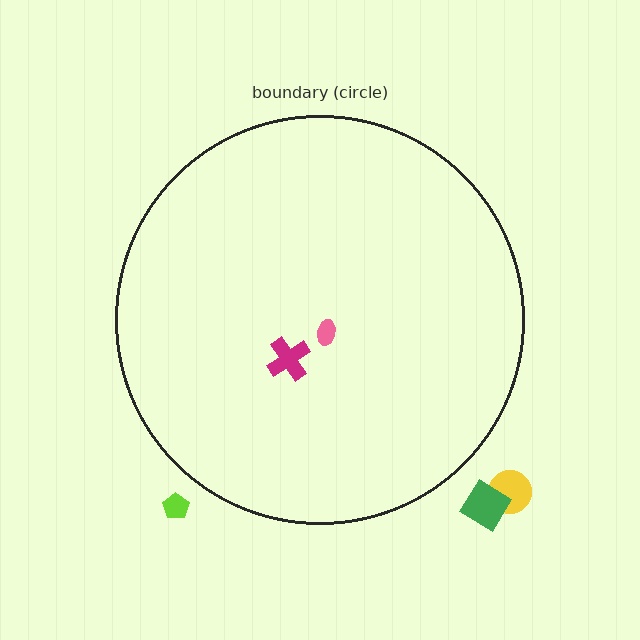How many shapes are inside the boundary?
2 inside, 3 outside.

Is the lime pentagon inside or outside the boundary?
Outside.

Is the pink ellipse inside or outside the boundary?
Inside.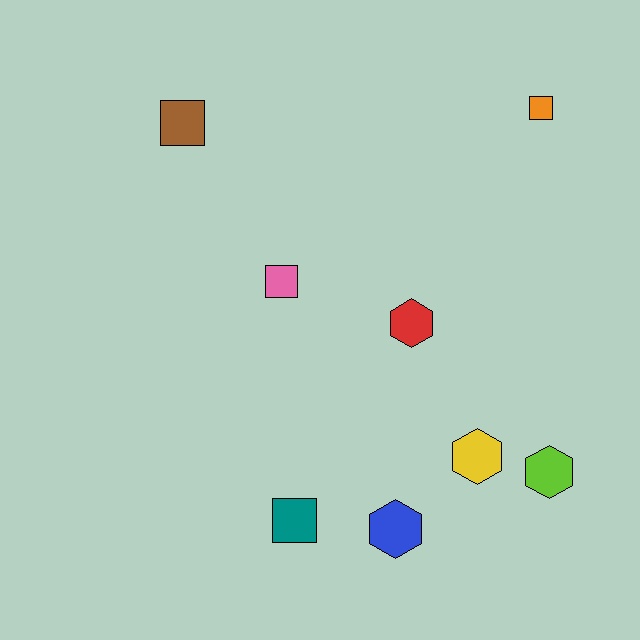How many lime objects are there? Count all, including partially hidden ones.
There is 1 lime object.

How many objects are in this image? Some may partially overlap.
There are 8 objects.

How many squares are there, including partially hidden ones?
There are 4 squares.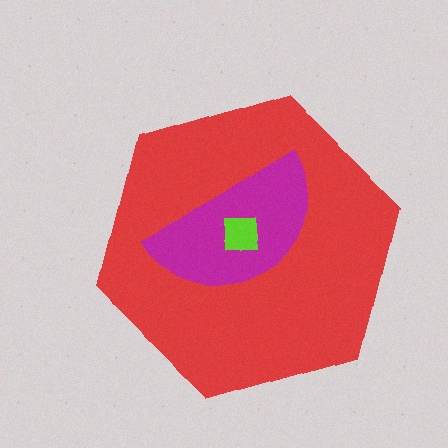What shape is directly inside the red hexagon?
The magenta semicircle.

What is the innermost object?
The lime square.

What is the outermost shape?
The red hexagon.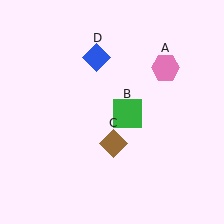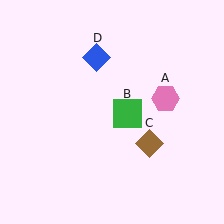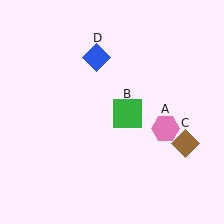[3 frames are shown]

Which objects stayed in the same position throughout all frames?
Green square (object B) and blue diamond (object D) remained stationary.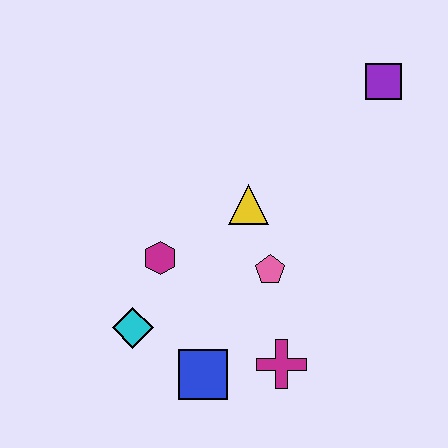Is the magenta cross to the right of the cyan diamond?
Yes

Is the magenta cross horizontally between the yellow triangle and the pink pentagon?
No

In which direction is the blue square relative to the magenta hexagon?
The blue square is below the magenta hexagon.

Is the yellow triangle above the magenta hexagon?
Yes